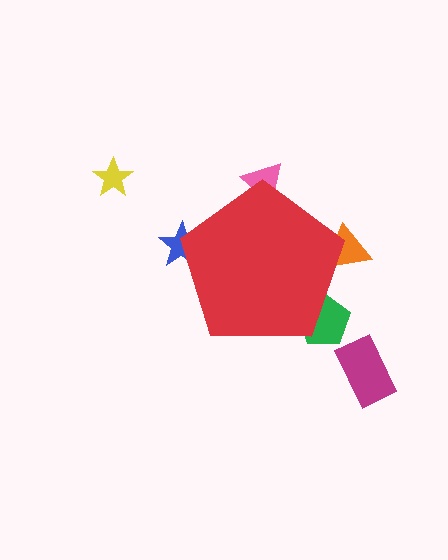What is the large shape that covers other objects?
A red pentagon.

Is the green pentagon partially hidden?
Yes, the green pentagon is partially hidden behind the red pentagon.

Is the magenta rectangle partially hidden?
No, the magenta rectangle is fully visible.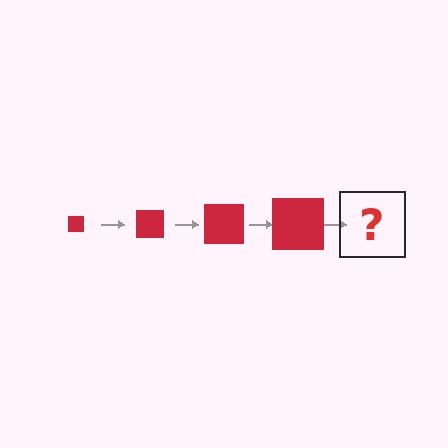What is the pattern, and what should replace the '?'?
The pattern is that the square gets progressively larger each step. The '?' should be a red square, larger than the previous one.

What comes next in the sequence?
The next element should be a red square, larger than the previous one.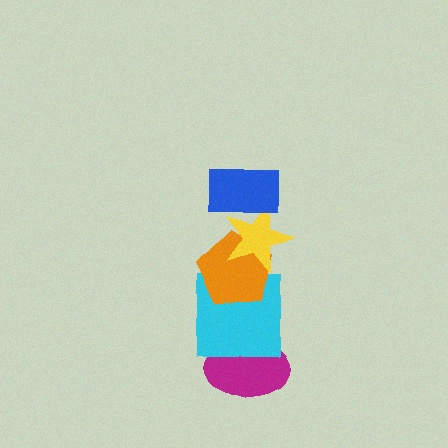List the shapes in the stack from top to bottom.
From top to bottom: the blue rectangle, the yellow star, the orange pentagon, the cyan square, the magenta ellipse.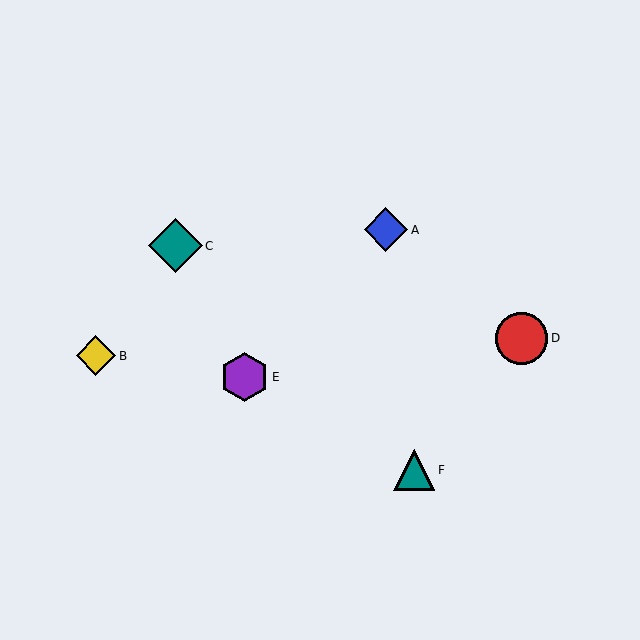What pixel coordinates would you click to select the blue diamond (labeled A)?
Click at (386, 230) to select the blue diamond A.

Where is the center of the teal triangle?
The center of the teal triangle is at (414, 470).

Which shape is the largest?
The teal diamond (labeled C) is the largest.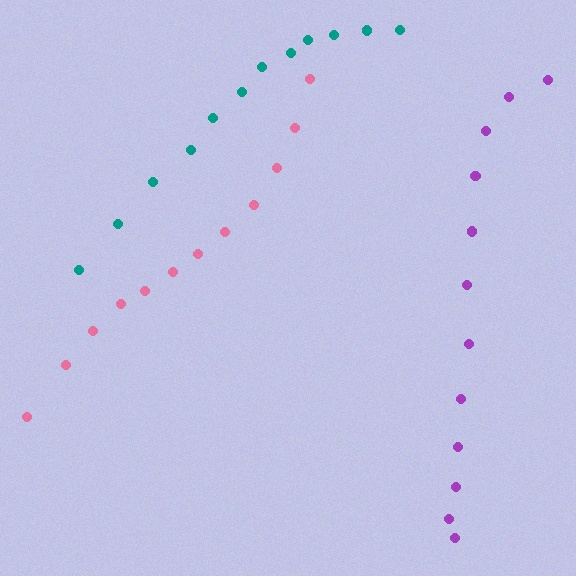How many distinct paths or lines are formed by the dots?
There are 3 distinct paths.